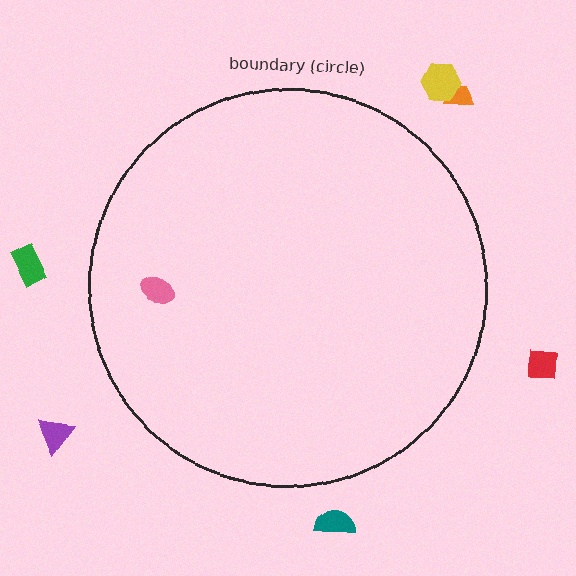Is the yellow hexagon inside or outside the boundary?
Outside.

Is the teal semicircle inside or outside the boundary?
Outside.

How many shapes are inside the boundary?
1 inside, 6 outside.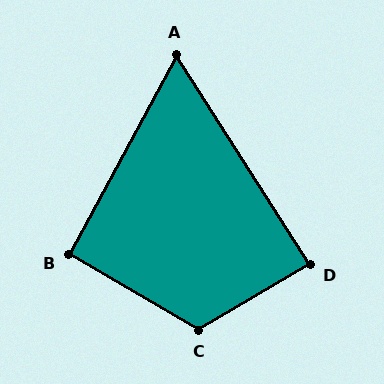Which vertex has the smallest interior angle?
A, at approximately 61 degrees.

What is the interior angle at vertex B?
Approximately 92 degrees (approximately right).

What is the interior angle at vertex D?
Approximately 88 degrees (approximately right).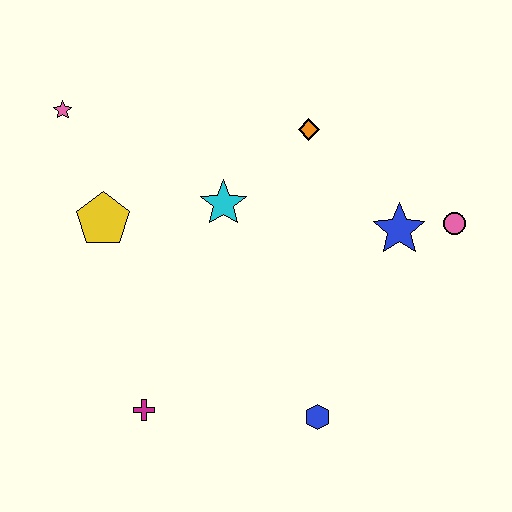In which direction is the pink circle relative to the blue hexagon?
The pink circle is above the blue hexagon.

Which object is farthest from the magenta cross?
The pink circle is farthest from the magenta cross.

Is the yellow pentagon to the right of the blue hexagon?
No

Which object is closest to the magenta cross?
The blue hexagon is closest to the magenta cross.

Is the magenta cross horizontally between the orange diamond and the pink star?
Yes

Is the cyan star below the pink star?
Yes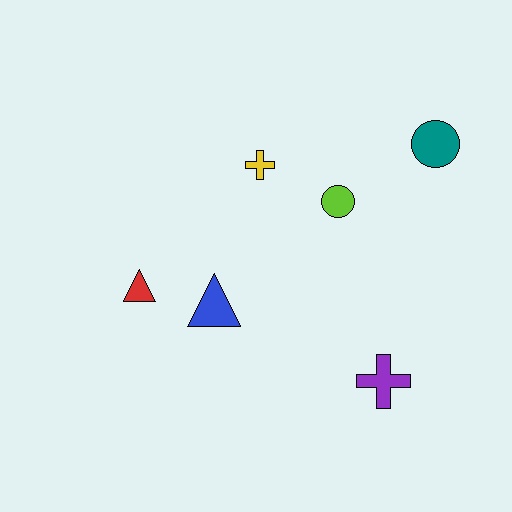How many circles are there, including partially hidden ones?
There are 2 circles.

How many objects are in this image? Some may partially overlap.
There are 6 objects.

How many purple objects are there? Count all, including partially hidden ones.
There is 1 purple object.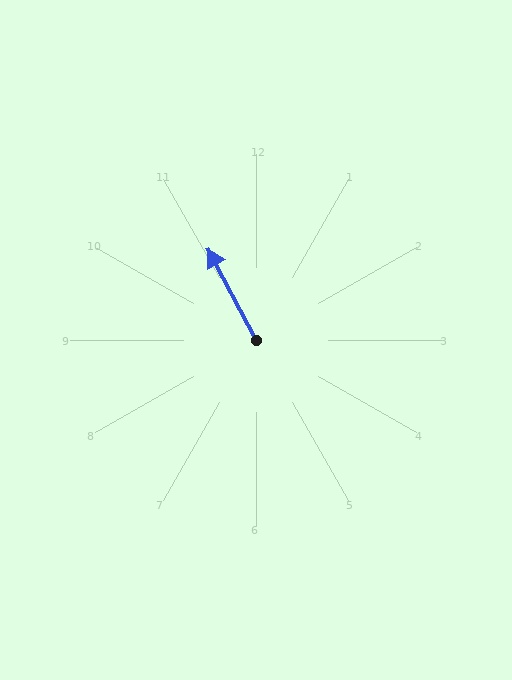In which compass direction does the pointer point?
Northwest.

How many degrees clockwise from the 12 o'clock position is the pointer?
Approximately 332 degrees.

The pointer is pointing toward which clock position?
Roughly 11 o'clock.